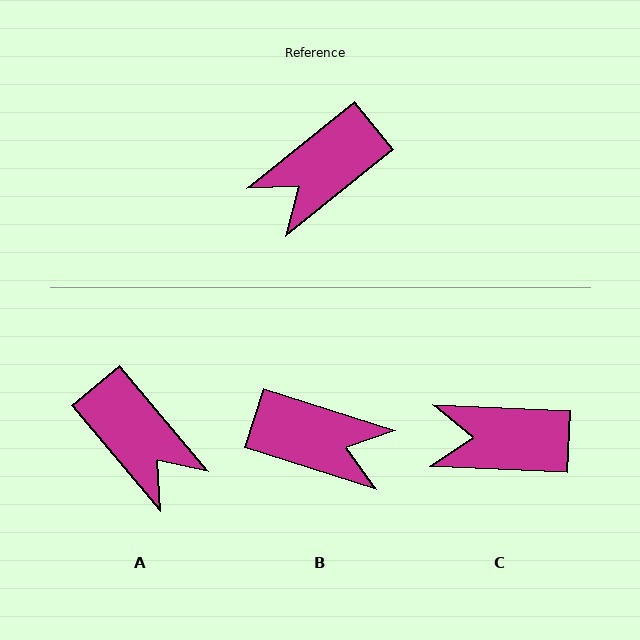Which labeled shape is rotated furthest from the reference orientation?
B, about 123 degrees away.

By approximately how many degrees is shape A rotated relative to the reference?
Approximately 91 degrees counter-clockwise.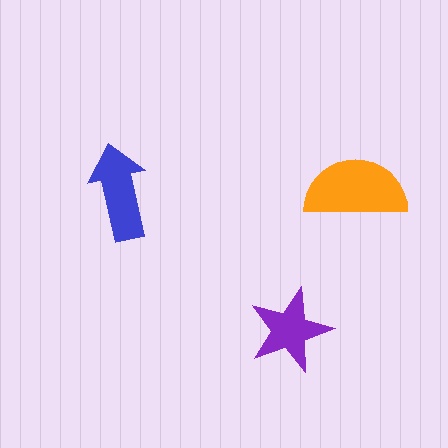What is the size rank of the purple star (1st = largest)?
3rd.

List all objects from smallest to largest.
The purple star, the blue arrow, the orange semicircle.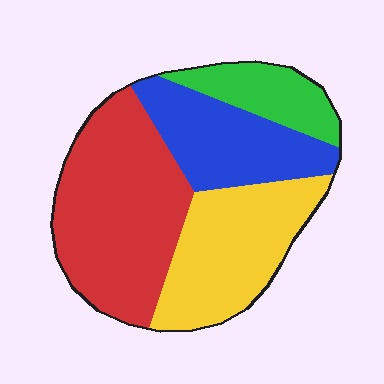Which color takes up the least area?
Green, at roughly 10%.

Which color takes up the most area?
Red, at roughly 40%.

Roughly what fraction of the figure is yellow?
Yellow covers around 25% of the figure.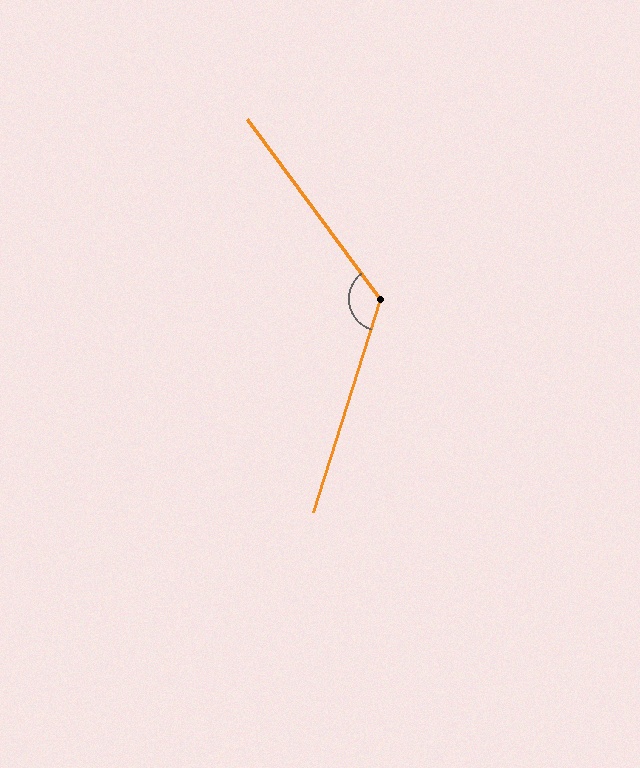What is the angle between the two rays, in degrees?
Approximately 126 degrees.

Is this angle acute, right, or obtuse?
It is obtuse.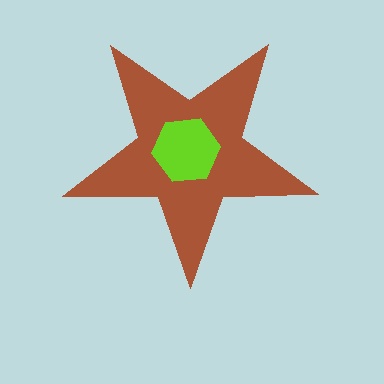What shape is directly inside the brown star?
The lime hexagon.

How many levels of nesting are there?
2.